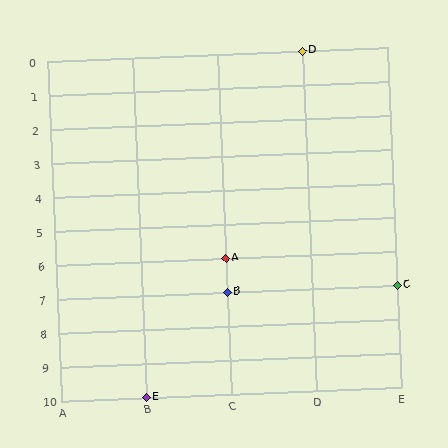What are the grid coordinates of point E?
Point E is at grid coordinates (B, 10).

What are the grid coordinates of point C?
Point C is at grid coordinates (E, 7).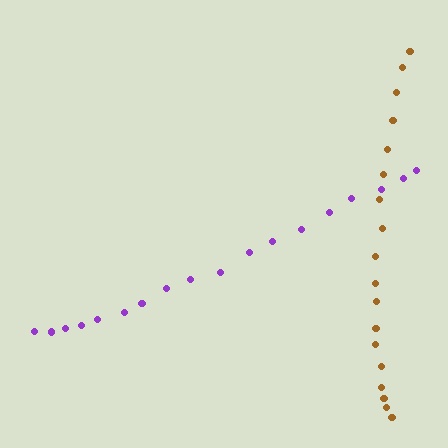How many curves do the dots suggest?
There are 2 distinct paths.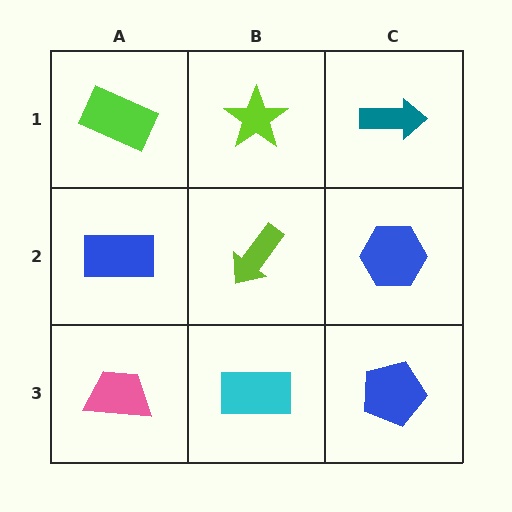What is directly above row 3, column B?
A lime arrow.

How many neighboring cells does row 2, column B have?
4.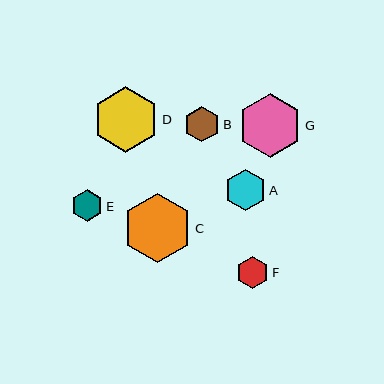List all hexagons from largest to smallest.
From largest to smallest: C, D, G, A, B, F, E.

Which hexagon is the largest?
Hexagon C is the largest with a size of approximately 69 pixels.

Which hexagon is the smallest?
Hexagon E is the smallest with a size of approximately 32 pixels.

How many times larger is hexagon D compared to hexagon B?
Hexagon D is approximately 1.8 times the size of hexagon B.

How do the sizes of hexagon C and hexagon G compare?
Hexagon C and hexagon G are approximately the same size.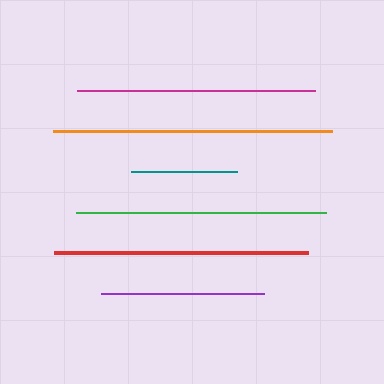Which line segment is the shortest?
The teal line is the shortest at approximately 106 pixels.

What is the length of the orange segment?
The orange segment is approximately 279 pixels long.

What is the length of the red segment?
The red segment is approximately 254 pixels long.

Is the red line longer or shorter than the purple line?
The red line is longer than the purple line.